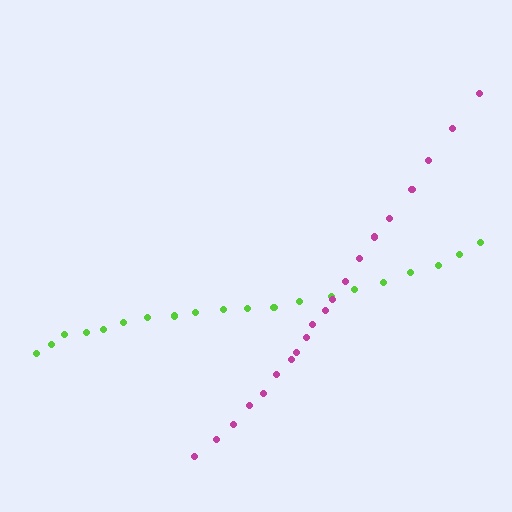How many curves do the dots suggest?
There are 2 distinct paths.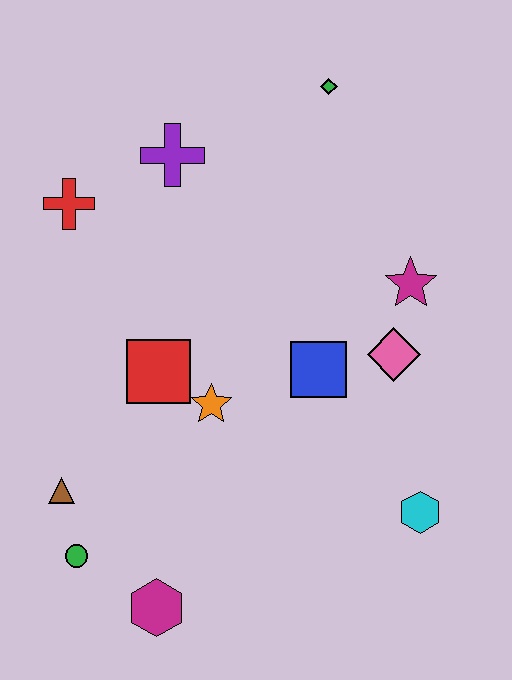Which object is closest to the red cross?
The purple cross is closest to the red cross.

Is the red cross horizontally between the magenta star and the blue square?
No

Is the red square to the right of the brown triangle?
Yes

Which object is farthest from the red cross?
The cyan hexagon is farthest from the red cross.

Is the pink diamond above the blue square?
Yes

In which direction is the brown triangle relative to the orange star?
The brown triangle is to the left of the orange star.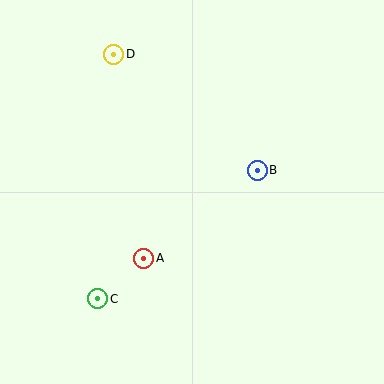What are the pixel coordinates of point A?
Point A is at (144, 258).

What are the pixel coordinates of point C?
Point C is at (98, 299).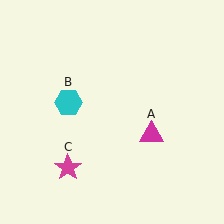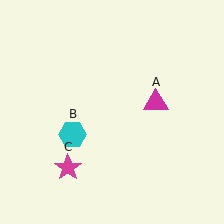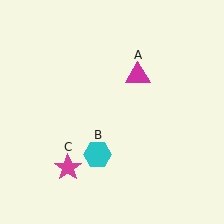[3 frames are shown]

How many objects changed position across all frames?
2 objects changed position: magenta triangle (object A), cyan hexagon (object B).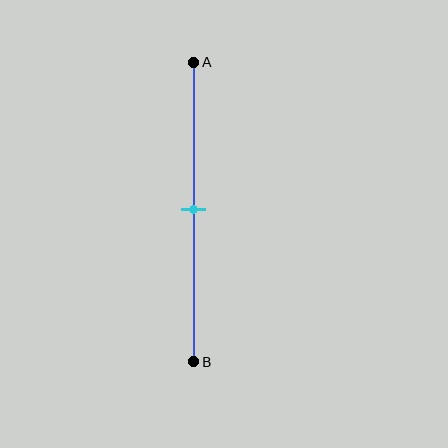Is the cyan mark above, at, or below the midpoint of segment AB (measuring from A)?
The cyan mark is approximately at the midpoint of segment AB.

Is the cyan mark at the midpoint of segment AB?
Yes, the mark is approximately at the midpoint.